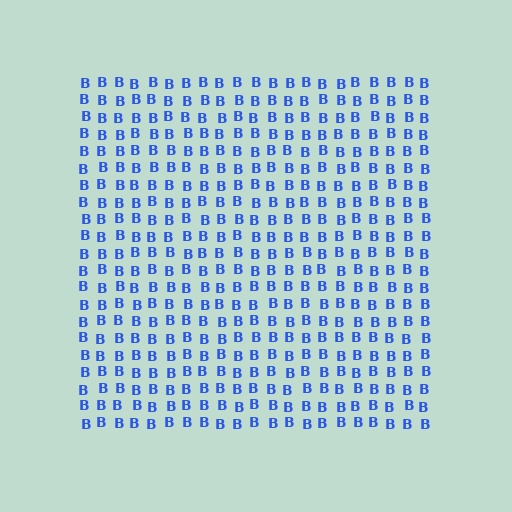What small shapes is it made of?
It is made of small letter B's.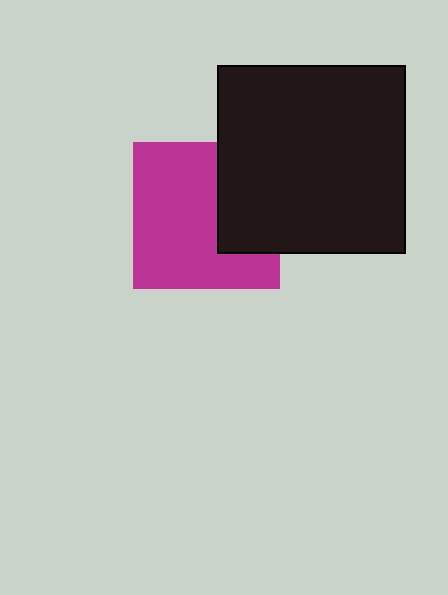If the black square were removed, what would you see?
You would see the complete magenta square.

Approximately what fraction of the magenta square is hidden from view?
Roughly 32% of the magenta square is hidden behind the black square.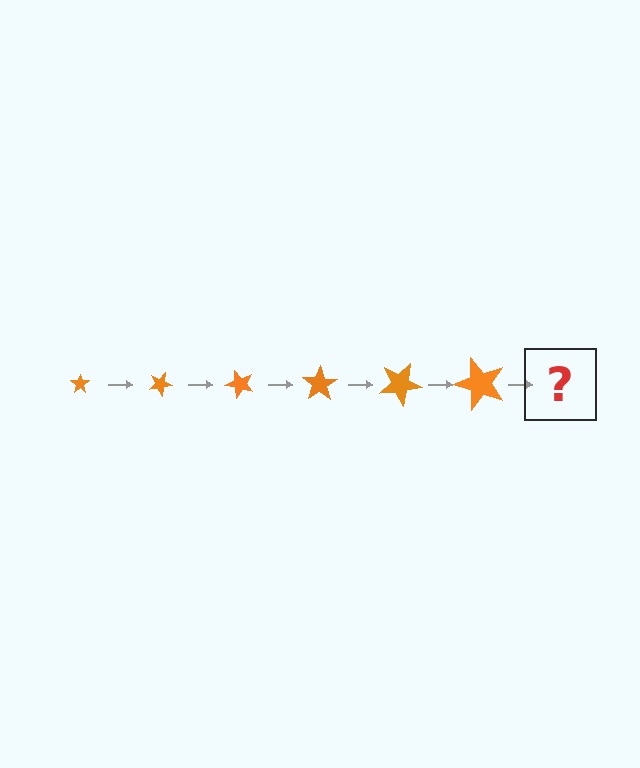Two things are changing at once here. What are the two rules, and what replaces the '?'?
The two rules are that the star grows larger each step and it rotates 25 degrees each step. The '?' should be a star, larger than the previous one and rotated 150 degrees from the start.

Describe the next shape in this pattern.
It should be a star, larger than the previous one and rotated 150 degrees from the start.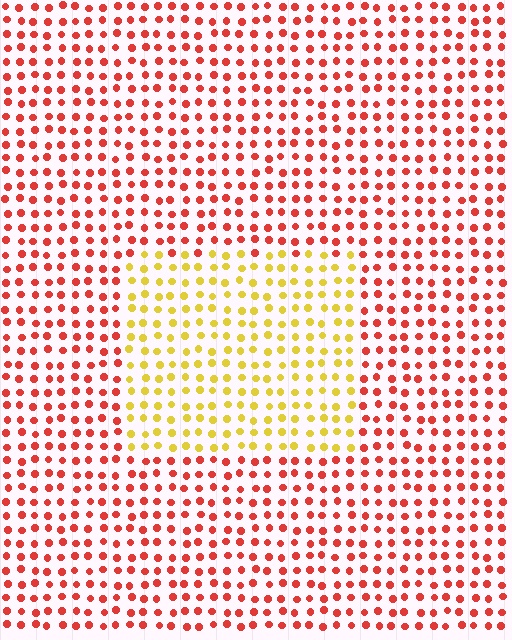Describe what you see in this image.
The image is filled with small red elements in a uniform arrangement. A rectangle-shaped region is visible where the elements are tinted to a slightly different hue, forming a subtle color boundary.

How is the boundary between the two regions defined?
The boundary is defined purely by a slight shift in hue (about 53 degrees). Spacing, size, and orientation are identical on both sides.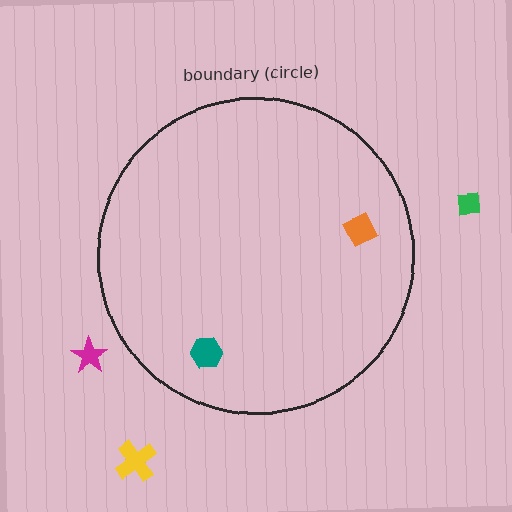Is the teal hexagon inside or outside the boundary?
Inside.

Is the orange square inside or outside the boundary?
Inside.